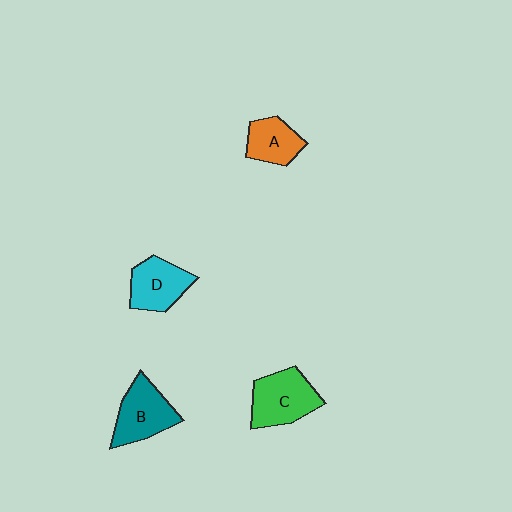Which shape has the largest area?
Shape C (green).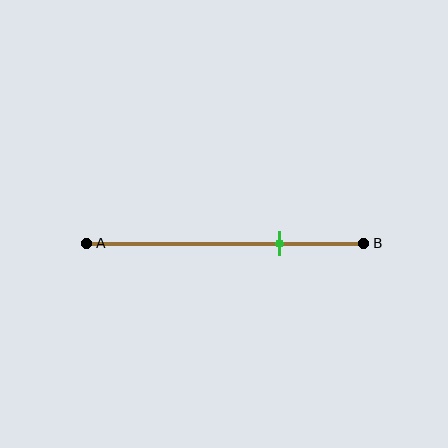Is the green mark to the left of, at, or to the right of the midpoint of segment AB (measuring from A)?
The green mark is to the right of the midpoint of segment AB.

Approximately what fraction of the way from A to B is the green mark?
The green mark is approximately 70% of the way from A to B.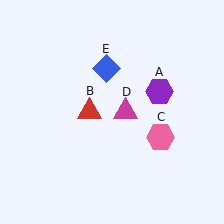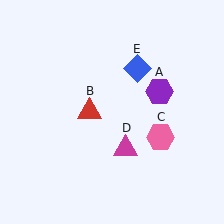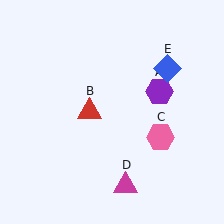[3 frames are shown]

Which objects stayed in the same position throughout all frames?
Purple hexagon (object A) and red triangle (object B) and pink hexagon (object C) remained stationary.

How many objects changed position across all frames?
2 objects changed position: magenta triangle (object D), blue diamond (object E).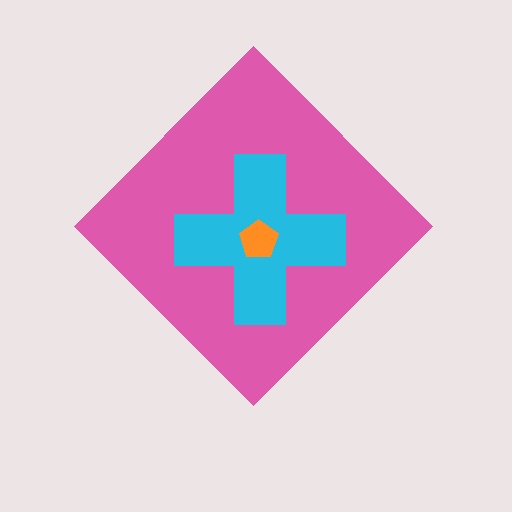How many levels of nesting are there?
3.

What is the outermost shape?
The pink diamond.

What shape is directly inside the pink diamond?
The cyan cross.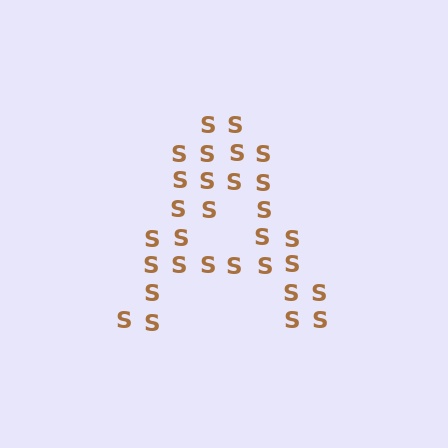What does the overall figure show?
The overall figure shows the letter A.